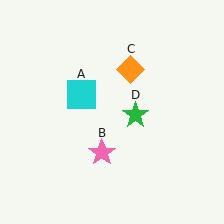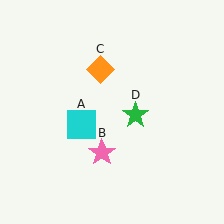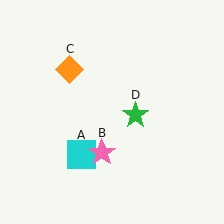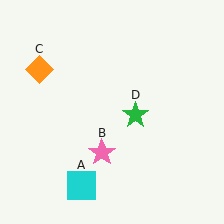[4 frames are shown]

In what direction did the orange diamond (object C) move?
The orange diamond (object C) moved left.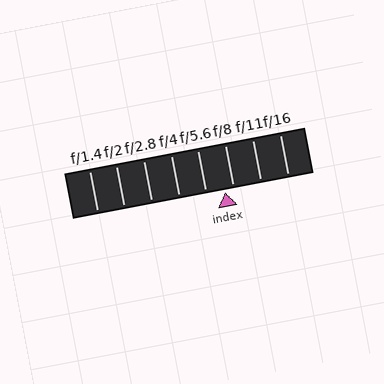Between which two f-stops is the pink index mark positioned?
The index mark is between f/5.6 and f/8.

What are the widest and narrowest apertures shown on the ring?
The widest aperture shown is f/1.4 and the narrowest is f/16.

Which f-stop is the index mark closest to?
The index mark is closest to f/8.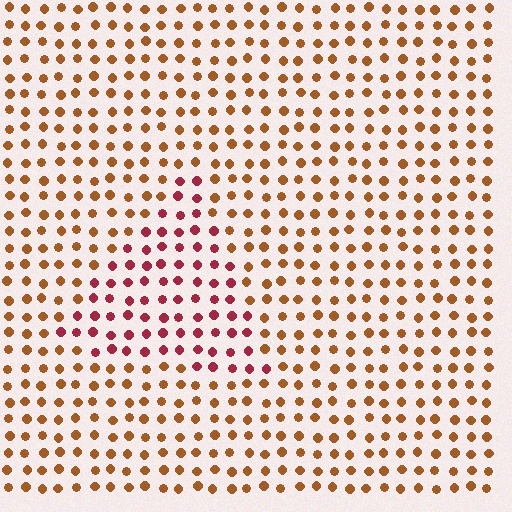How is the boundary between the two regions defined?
The boundary is defined purely by a slight shift in hue (about 41 degrees). Spacing, size, and orientation are identical on both sides.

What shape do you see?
I see a triangle.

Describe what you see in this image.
The image is filled with small brown elements in a uniform arrangement. A triangle-shaped region is visible where the elements are tinted to a slightly different hue, forming a subtle color boundary.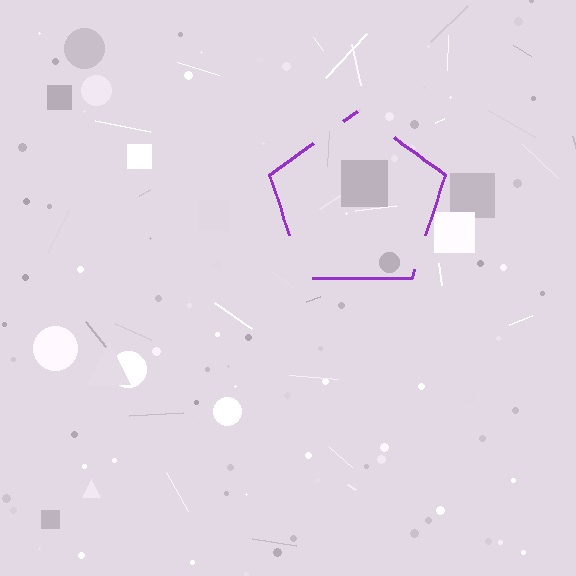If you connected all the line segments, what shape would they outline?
They would outline a pentagon.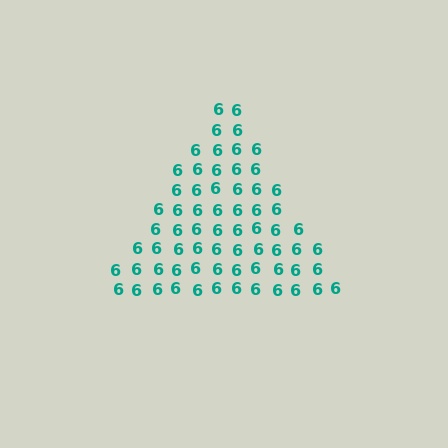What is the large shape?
The large shape is a triangle.